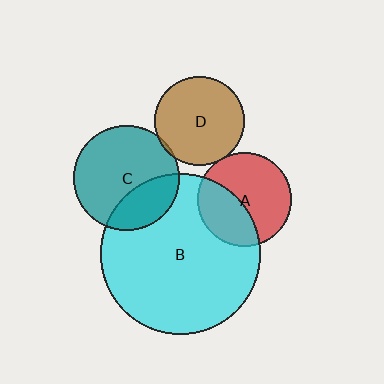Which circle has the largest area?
Circle B (cyan).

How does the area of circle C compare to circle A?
Approximately 1.3 times.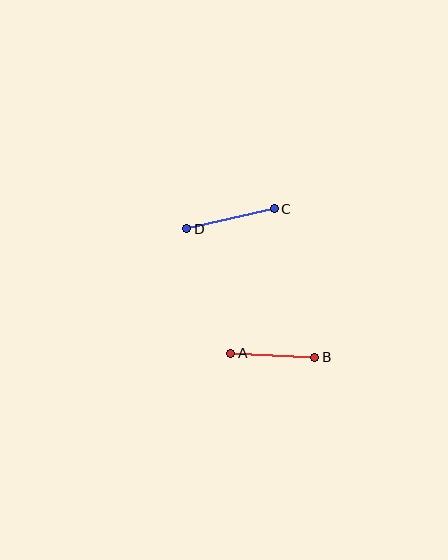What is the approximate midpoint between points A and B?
The midpoint is at approximately (273, 355) pixels.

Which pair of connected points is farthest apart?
Points C and D are farthest apart.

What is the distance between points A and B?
The distance is approximately 84 pixels.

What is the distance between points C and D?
The distance is approximately 90 pixels.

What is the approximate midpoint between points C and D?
The midpoint is at approximately (230, 219) pixels.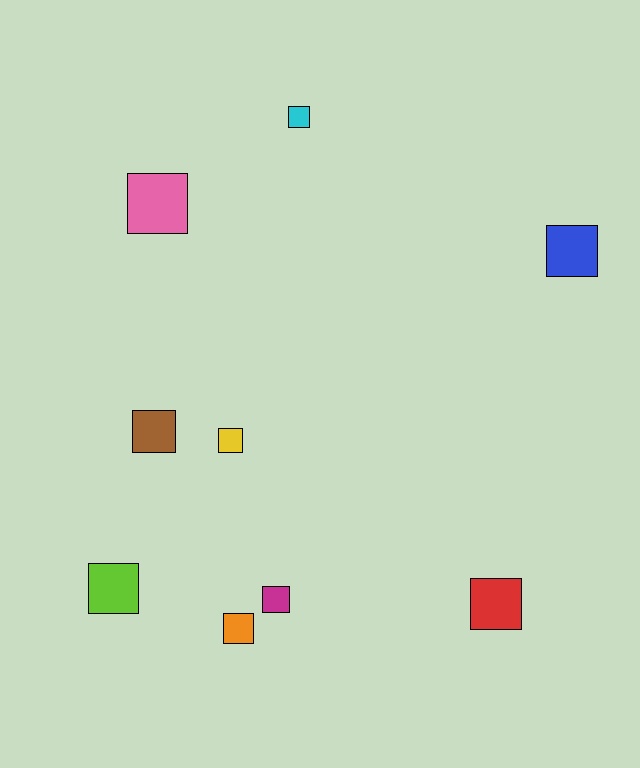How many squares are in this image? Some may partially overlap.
There are 9 squares.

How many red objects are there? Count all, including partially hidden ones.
There is 1 red object.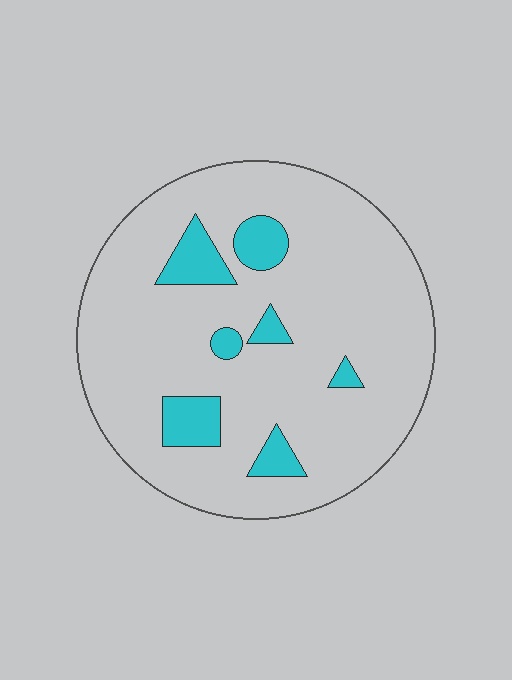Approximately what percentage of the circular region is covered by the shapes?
Approximately 10%.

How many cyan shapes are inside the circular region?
7.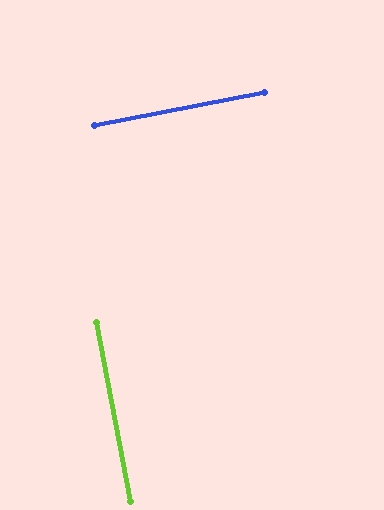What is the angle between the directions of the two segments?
Approximately 90 degrees.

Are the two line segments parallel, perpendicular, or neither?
Perpendicular — they meet at approximately 90°.